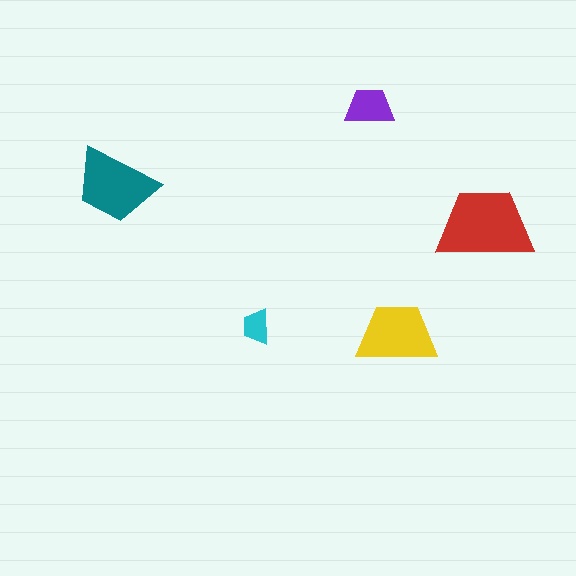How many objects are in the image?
There are 5 objects in the image.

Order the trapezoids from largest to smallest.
the red one, the teal one, the yellow one, the purple one, the cyan one.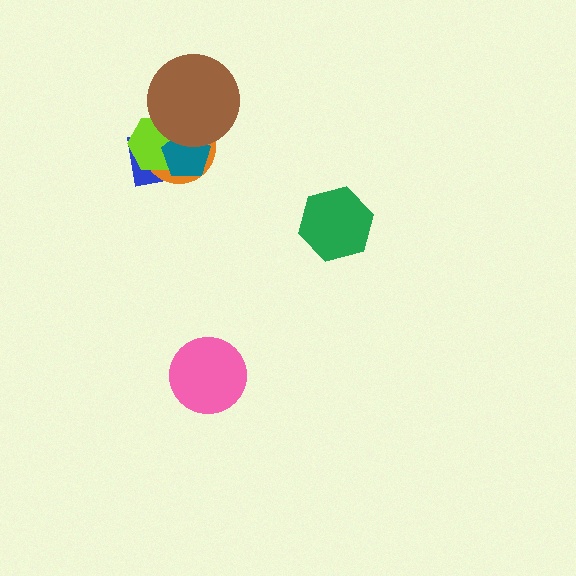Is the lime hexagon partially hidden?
Yes, it is partially covered by another shape.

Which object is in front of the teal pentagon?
The brown circle is in front of the teal pentagon.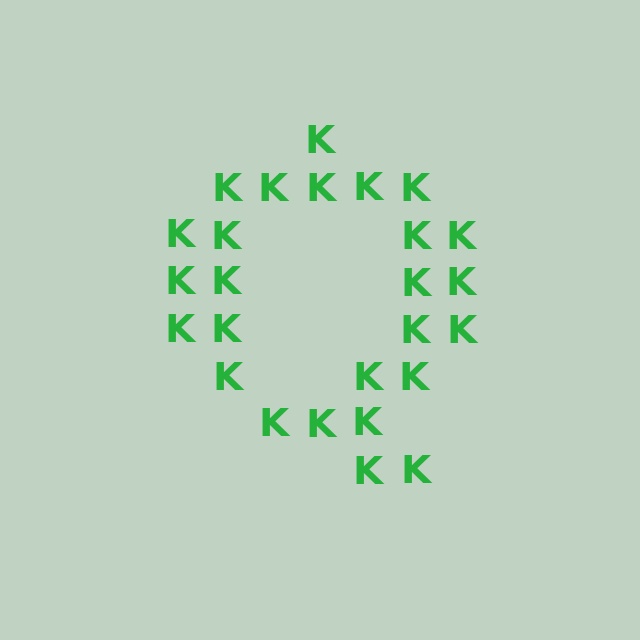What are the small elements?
The small elements are letter K's.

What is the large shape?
The large shape is the letter Q.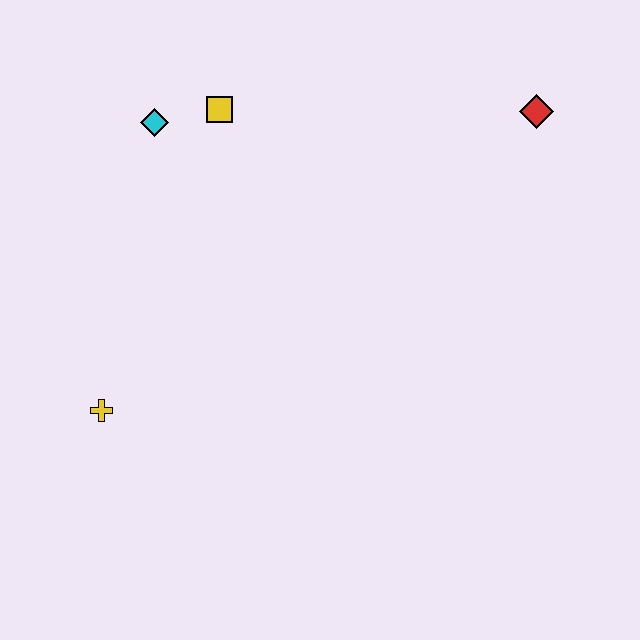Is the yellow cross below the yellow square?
Yes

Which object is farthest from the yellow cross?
The red diamond is farthest from the yellow cross.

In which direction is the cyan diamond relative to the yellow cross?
The cyan diamond is above the yellow cross.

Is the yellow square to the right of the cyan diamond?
Yes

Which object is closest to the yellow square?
The cyan diamond is closest to the yellow square.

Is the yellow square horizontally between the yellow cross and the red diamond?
Yes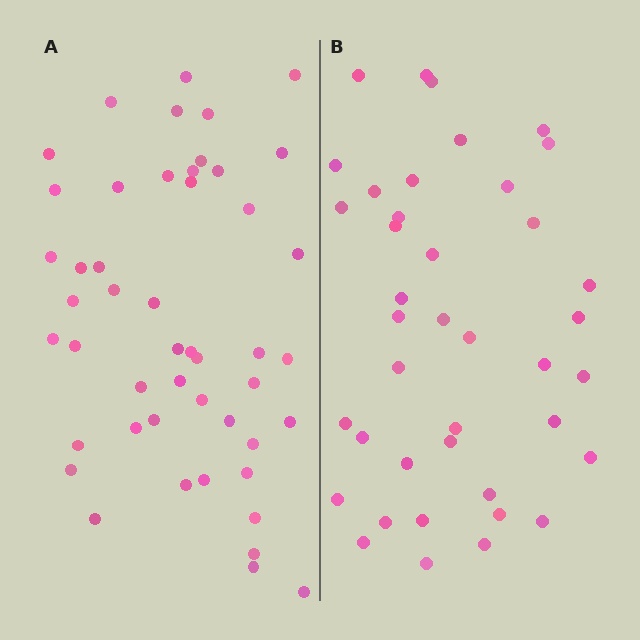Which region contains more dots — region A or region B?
Region A (the left region) has more dots.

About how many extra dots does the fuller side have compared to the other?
Region A has roughly 8 or so more dots than region B.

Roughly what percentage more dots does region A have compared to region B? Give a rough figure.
About 20% more.